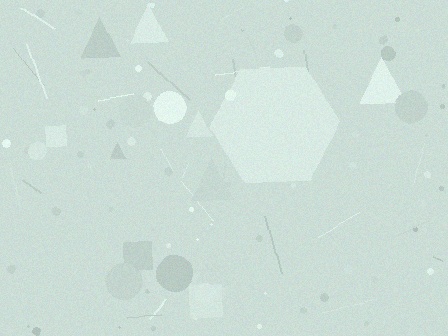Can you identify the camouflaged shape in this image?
The camouflaged shape is a hexagon.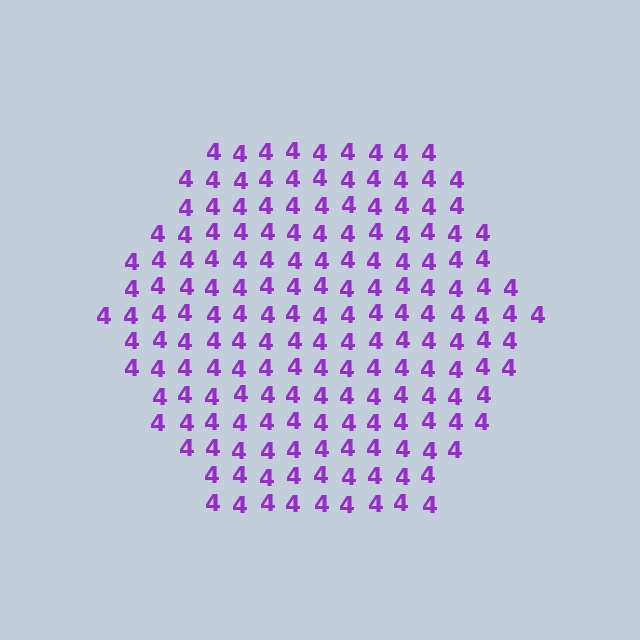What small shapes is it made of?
It is made of small digit 4's.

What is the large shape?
The large shape is a hexagon.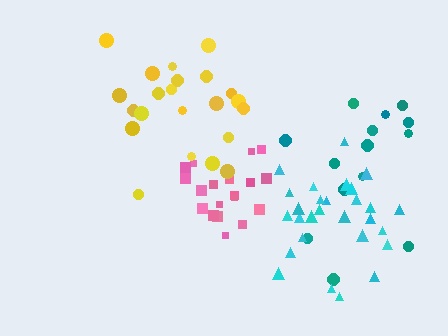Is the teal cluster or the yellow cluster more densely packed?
Yellow.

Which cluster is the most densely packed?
Pink.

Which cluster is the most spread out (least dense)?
Teal.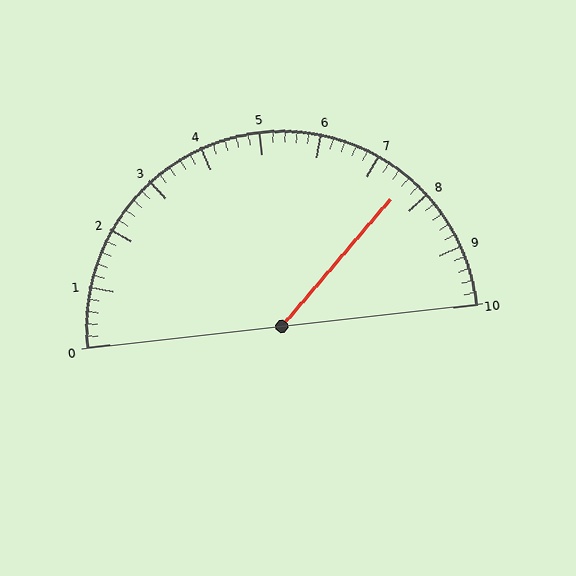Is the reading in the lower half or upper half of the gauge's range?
The reading is in the upper half of the range (0 to 10).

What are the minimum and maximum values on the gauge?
The gauge ranges from 0 to 10.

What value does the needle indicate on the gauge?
The needle indicates approximately 7.6.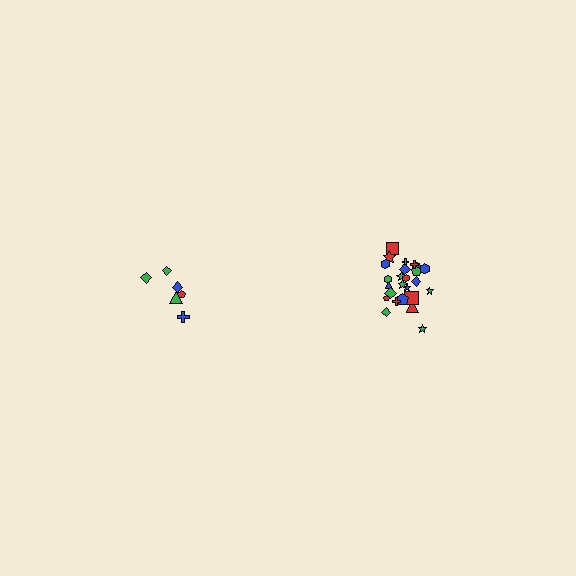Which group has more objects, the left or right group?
The right group.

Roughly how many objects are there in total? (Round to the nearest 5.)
Roughly 30 objects in total.